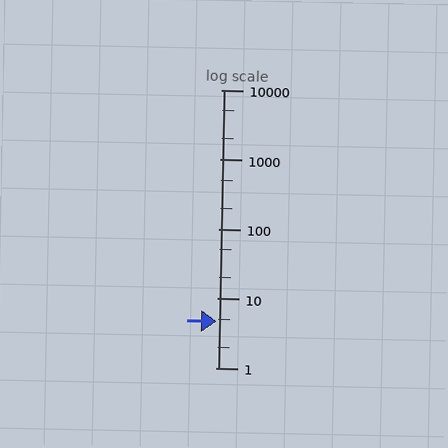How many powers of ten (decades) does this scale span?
The scale spans 4 decades, from 1 to 10000.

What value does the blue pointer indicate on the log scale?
The pointer indicates approximately 4.6.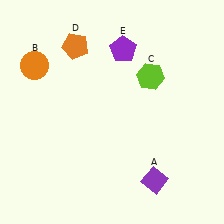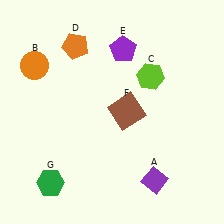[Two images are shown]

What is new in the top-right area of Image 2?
A brown square (F) was added in the top-right area of Image 2.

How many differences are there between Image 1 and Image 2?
There are 2 differences between the two images.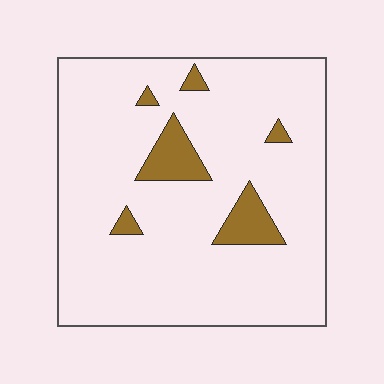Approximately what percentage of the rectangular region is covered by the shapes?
Approximately 10%.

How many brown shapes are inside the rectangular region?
6.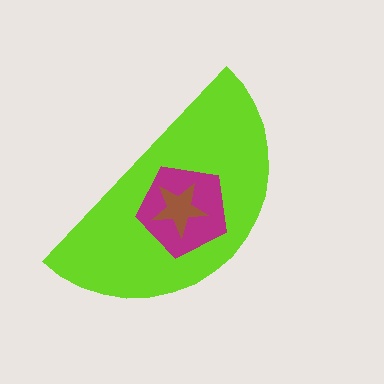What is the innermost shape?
The brown star.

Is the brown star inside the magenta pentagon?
Yes.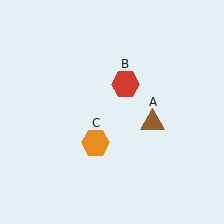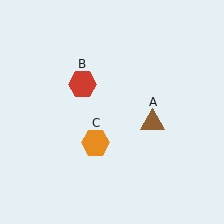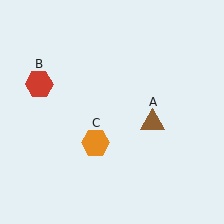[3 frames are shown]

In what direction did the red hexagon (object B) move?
The red hexagon (object B) moved left.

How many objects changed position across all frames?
1 object changed position: red hexagon (object B).